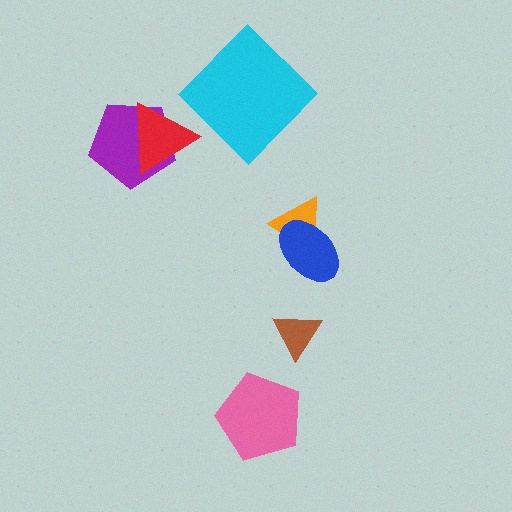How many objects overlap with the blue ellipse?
1 object overlaps with the blue ellipse.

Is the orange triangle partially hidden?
Yes, it is partially covered by another shape.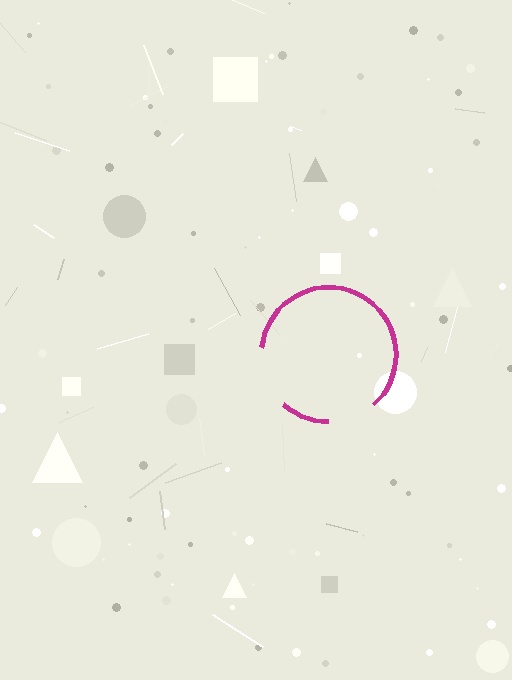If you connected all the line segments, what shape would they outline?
They would outline a circle.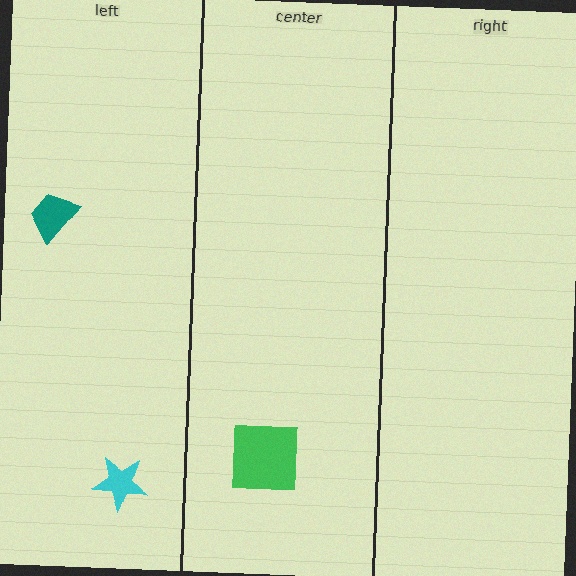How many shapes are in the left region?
2.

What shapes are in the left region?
The cyan star, the teal trapezoid.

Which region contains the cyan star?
The left region.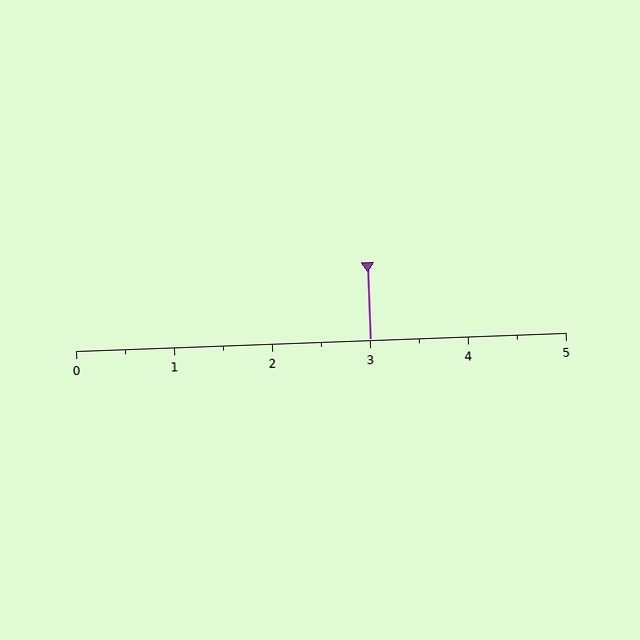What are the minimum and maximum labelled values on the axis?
The axis runs from 0 to 5.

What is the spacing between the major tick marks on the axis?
The major ticks are spaced 1 apart.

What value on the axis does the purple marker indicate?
The marker indicates approximately 3.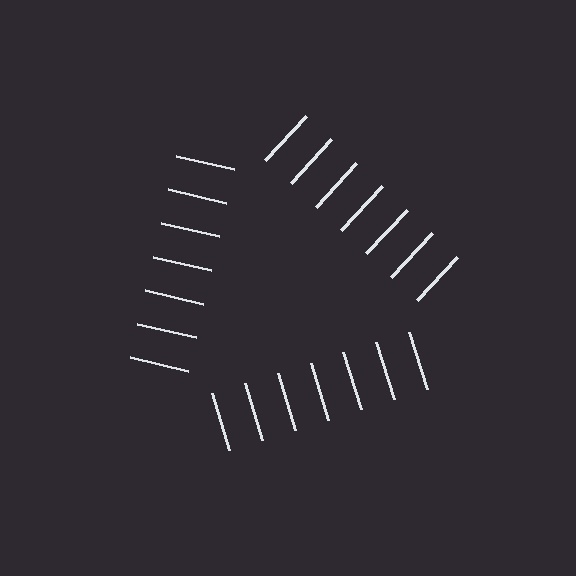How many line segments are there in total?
21 — 7 along each of the 3 edges.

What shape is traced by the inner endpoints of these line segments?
An illusory triangle — the line segments terminate on its edges but no continuous stroke is drawn.